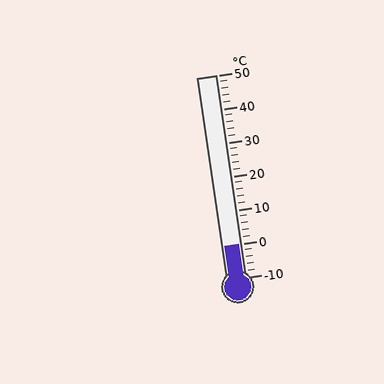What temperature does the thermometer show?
The thermometer shows approximately 0°C.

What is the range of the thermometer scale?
The thermometer scale ranges from -10°C to 50°C.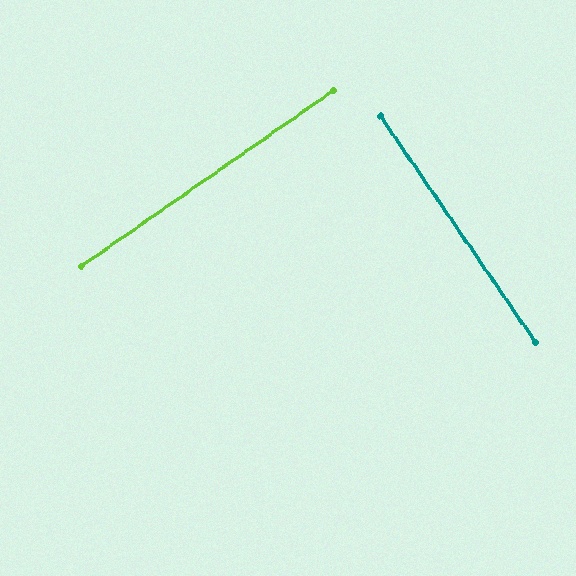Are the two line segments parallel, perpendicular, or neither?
Perpendicular — they meet at approximately 89°.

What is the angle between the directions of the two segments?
Approximately 89 degrees.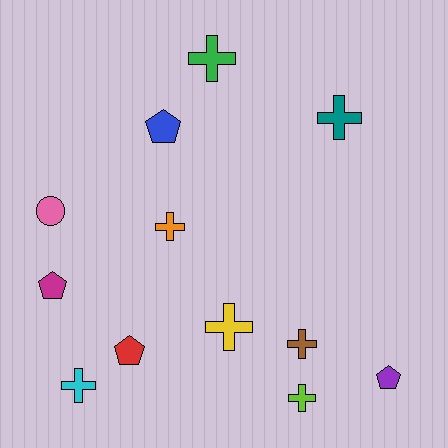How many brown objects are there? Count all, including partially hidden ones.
There is 1 brown object.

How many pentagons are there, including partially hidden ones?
There are 4 pentagons.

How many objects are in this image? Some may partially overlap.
There are 12 objects.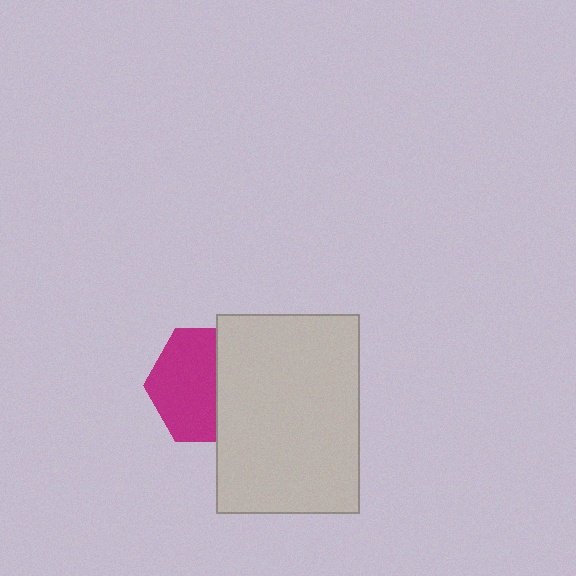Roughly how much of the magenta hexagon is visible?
About half of it is visible (roughly 57%).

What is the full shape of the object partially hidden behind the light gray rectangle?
The partially hidden object is a magenta hexagon.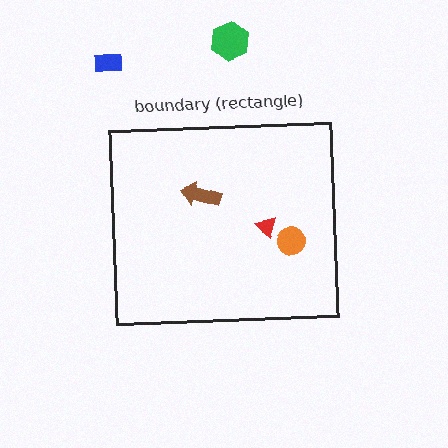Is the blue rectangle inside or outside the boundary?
Outside.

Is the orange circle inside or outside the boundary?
Inside.